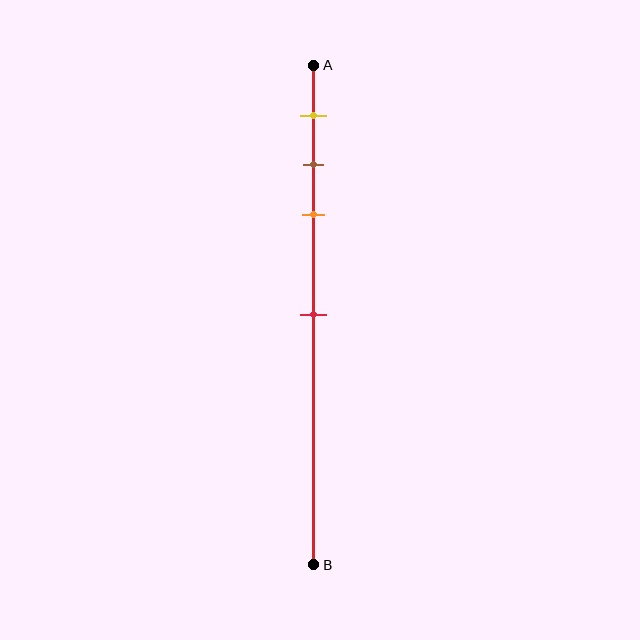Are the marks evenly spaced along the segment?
No, the marks are not evenly spaced.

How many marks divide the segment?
There are 4 marks dividing the segment.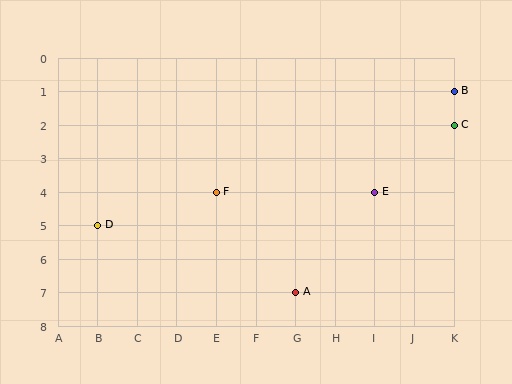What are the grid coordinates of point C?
Point C is at grid coordinates (K, 2).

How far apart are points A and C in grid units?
Points A and C are 4 columns and 5 rows apart (about 6.4 grid units diagonally).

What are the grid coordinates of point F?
Point F is at grid coordinates (E, 4).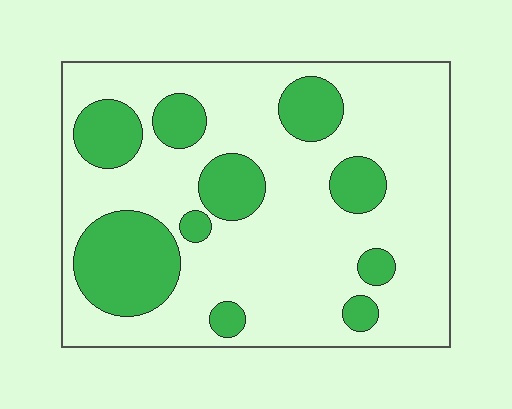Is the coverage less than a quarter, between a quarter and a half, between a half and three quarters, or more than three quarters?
Between a quarter and a half.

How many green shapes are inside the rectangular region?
10.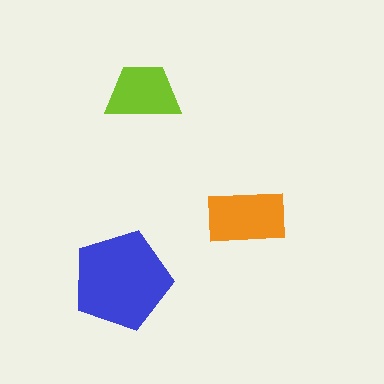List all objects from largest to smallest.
The blue pentagon, the orange rectangle, the lime trapezoid.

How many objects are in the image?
There are 3 objects in the image.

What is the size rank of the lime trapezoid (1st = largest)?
3rd.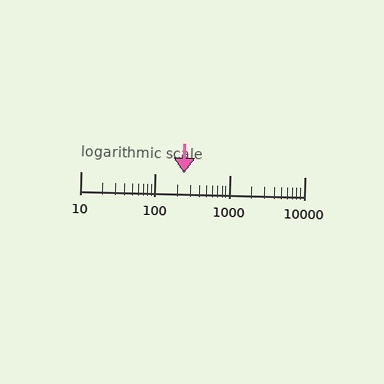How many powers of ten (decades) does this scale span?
The scale spans 3 decades, from 10 to 10000.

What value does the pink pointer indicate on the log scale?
The pointer indicates approximately 240.